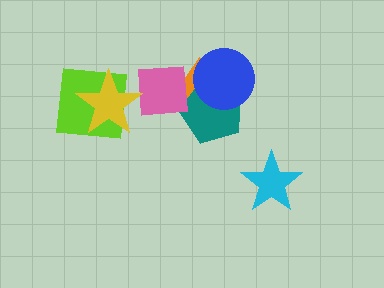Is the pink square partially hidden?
Yes, it is partially covered by another shape.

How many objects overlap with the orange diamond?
3 objects overlap with the orange diamond.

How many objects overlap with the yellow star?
2 objects overlap with the yellow star.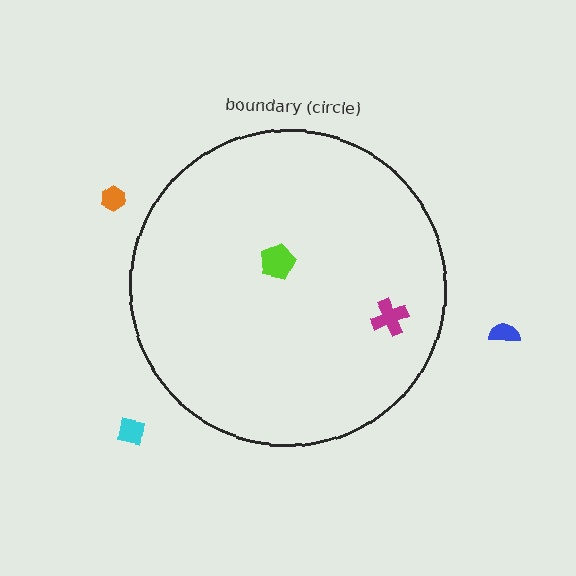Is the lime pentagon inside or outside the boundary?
Inside.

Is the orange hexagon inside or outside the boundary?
Outside.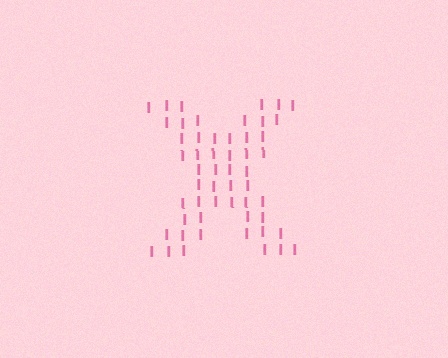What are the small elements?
The small elements are letter I's.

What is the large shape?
The large shape is the letter X.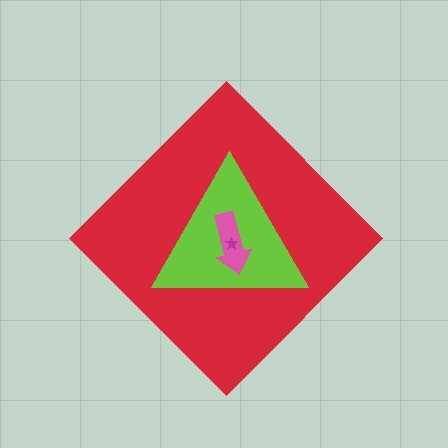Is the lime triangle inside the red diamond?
Yes.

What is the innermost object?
The magenta star.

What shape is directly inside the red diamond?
The lime triangle.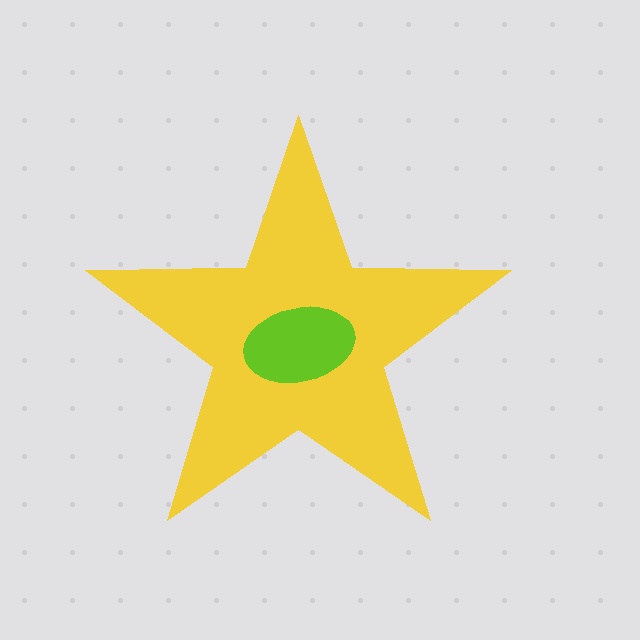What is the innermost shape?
The lime ellipse.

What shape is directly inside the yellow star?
The lime ellipse.